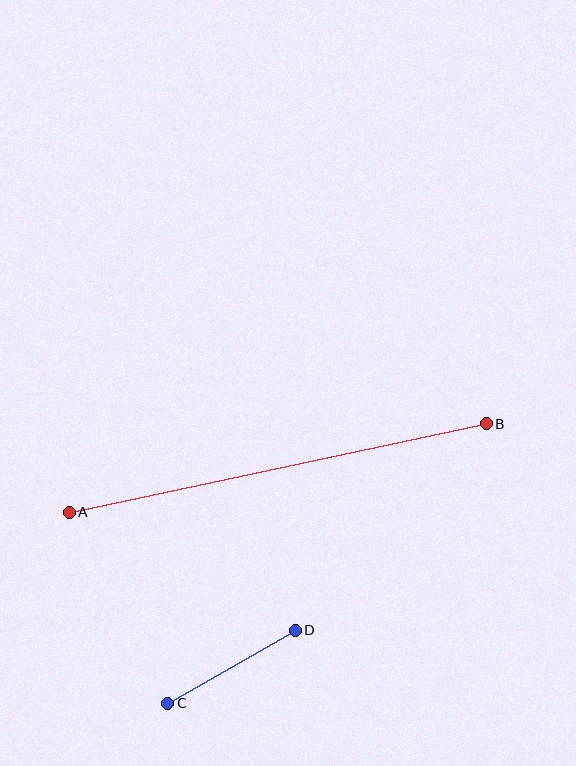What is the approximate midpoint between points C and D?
The midpoint is at approximately (232, 667) pixels.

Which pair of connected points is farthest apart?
Points A and B are farthest apart.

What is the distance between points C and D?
The distance is approximately 147 pixels.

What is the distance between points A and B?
The distance is approximately 426 pixels.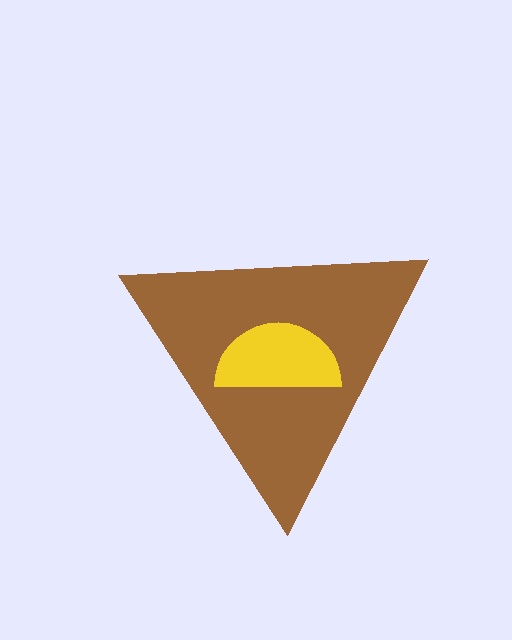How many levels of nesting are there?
2.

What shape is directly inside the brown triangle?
The yellow semicircle.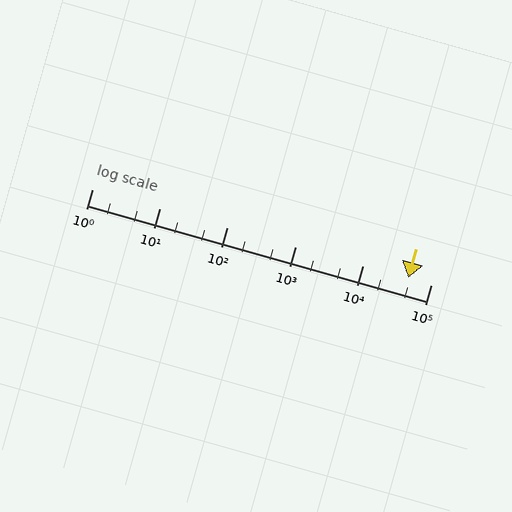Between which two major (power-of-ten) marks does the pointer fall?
The pointer is between 10000 and 100000.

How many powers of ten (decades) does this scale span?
The scale spans 5 decades, from 1 to 100000.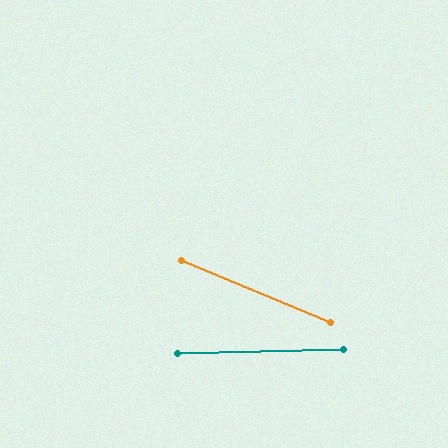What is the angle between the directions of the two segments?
Approximately 24 degrees.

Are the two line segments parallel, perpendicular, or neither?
Neither parallel nor perpendicular — they differ by about 24°.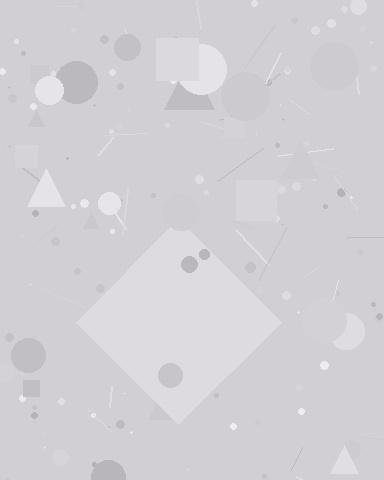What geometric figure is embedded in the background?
A diamond is embedded in the background.